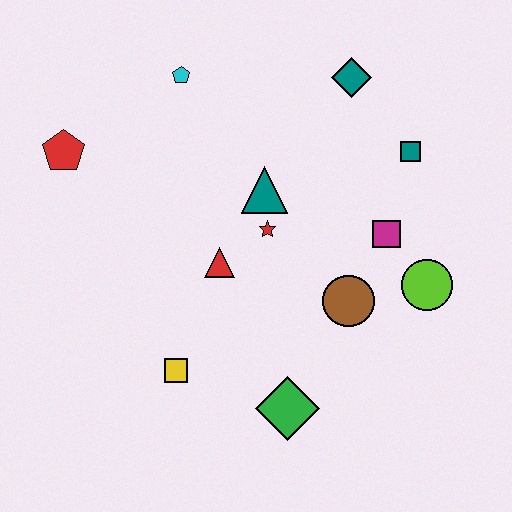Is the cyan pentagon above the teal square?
Yes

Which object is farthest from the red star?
The red pentagon is farthest from the red star.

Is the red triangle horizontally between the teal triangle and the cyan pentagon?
Yes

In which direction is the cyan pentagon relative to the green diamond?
The cyan pentagon is above the green diamond.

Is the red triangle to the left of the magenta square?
Yes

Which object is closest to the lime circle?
The magenta square is closest to the lime circle.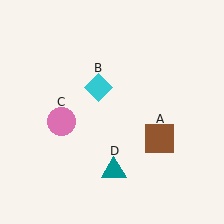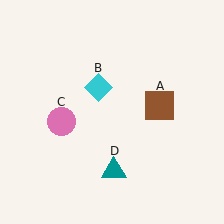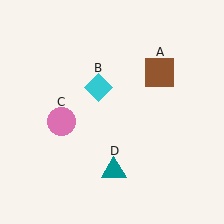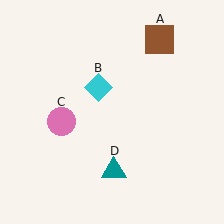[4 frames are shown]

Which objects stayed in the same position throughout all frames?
Cyan diamond (object B) and pink circle (object C) and teal triangle (object D) remained stationary.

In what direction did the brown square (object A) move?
The brown square (object A) moved up.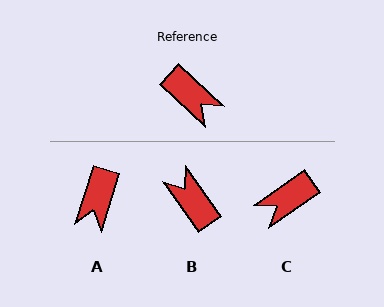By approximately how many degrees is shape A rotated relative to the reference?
Approximately 64 degrees clockwise.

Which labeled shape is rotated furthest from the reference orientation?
B, about 169 degrees away.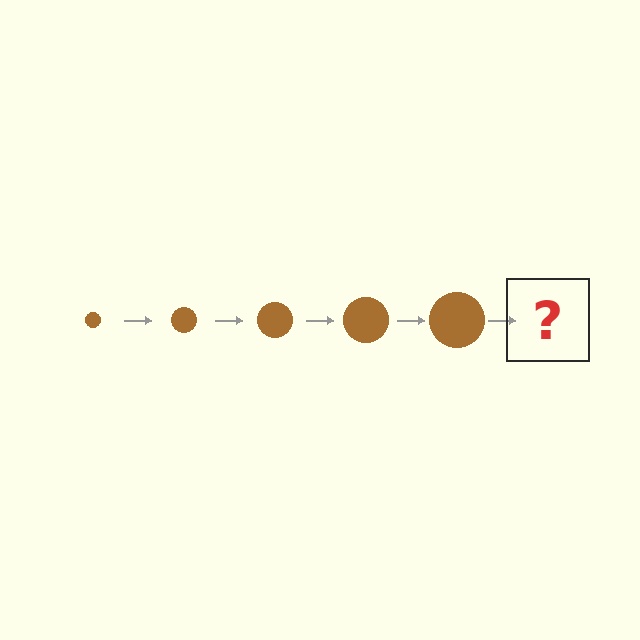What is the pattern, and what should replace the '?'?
The pattern is that the circle gets progressively larger each step. The '?' should be a brown circle, larger than the previous one.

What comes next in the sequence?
The next element should be a brown circle, larger than the previous one.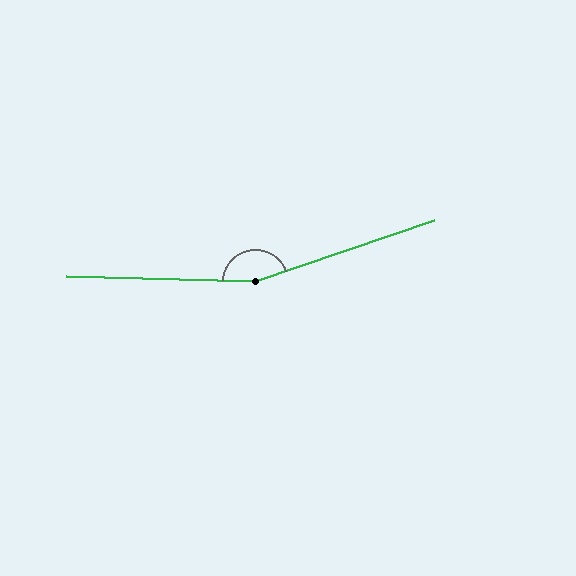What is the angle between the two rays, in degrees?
Approximately 160 degrees.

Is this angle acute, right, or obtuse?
It is obtuse.